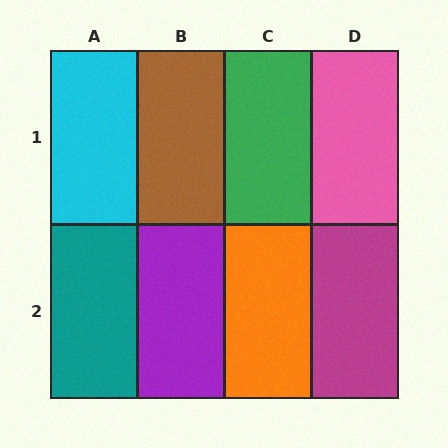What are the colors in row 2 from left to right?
Teal, purple, orange, magenta.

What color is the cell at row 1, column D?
Pink.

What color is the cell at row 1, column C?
Green.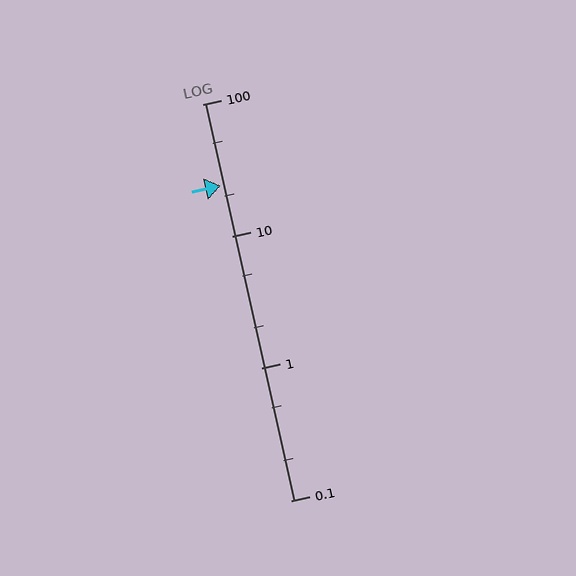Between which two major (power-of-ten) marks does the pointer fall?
The pointer is between 10 and 100.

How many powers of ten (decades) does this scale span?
The scale spans 3 decades, from 0.1 to 100.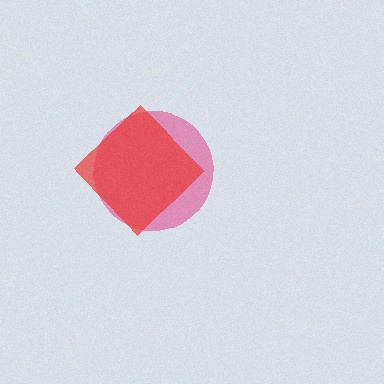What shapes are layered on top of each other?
The layered shapes are: a pink circle, a red diamond.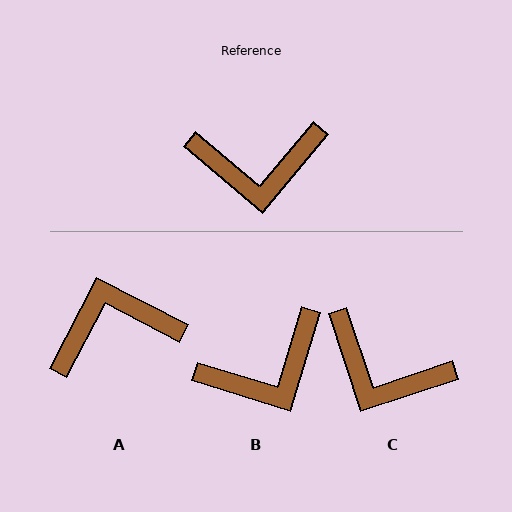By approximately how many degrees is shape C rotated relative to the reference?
Approximately 32 degrees clockwise.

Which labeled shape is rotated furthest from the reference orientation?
A, about 168 degrees away.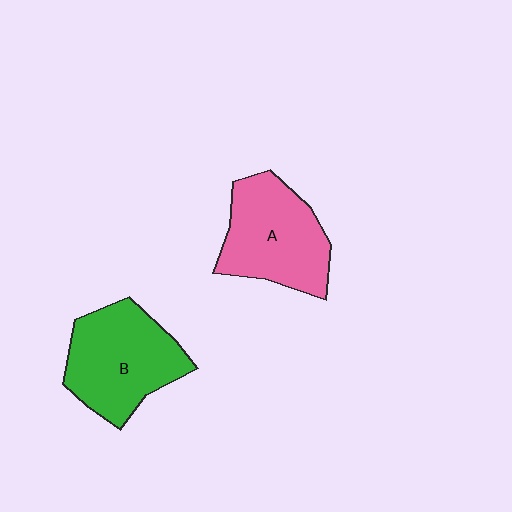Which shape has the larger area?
Shape B (green).